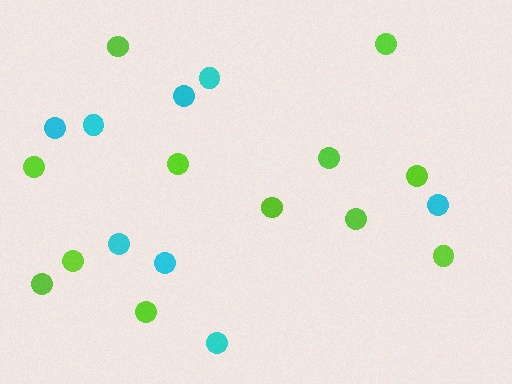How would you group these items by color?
There are 2 groups: one group of lime circles (12) and one group of cyan circles (8).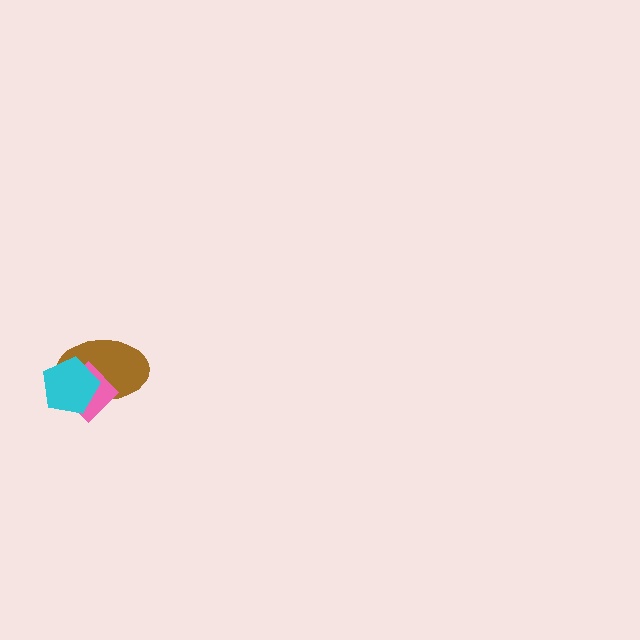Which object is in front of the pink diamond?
The cyan pentagon is in front of the pink diamond.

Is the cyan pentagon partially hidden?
No, no other shape covers it.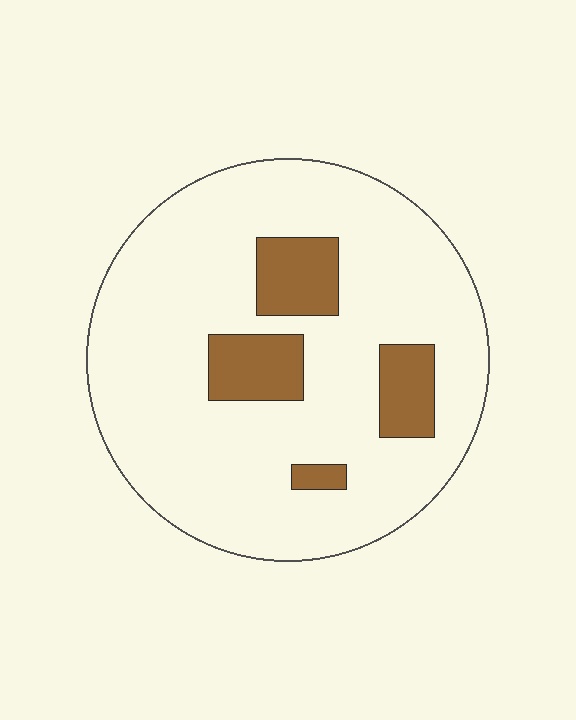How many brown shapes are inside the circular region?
4.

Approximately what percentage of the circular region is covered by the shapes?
Approximately 15%.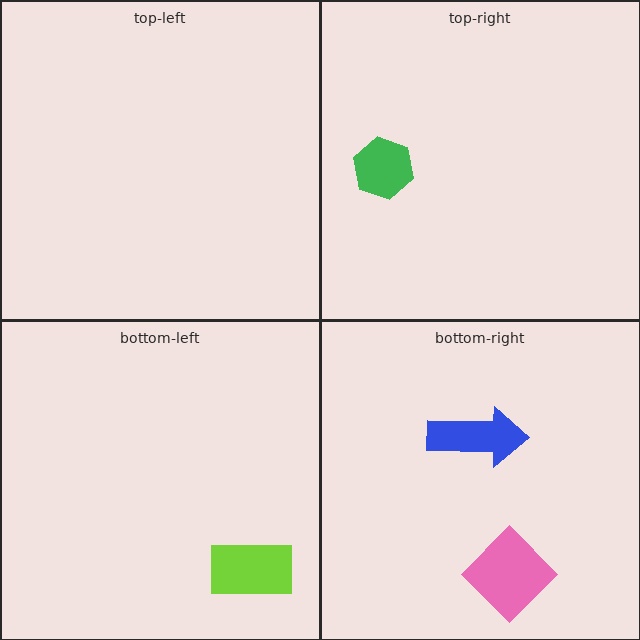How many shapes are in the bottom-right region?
2.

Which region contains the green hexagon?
The top-right region.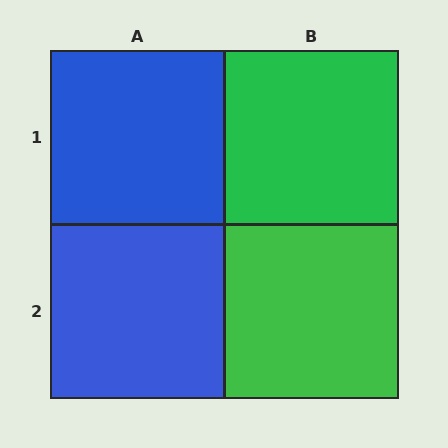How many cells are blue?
2 cells are blue.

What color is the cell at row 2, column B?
Green.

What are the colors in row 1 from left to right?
Blue, green.